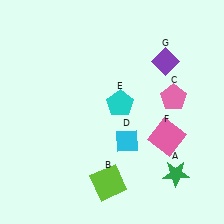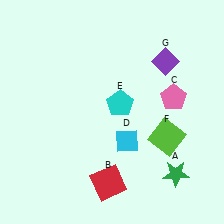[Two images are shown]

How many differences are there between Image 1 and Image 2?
There are 2 differences between the two images.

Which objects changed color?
B changed from lime to red. F changed from pink to lime.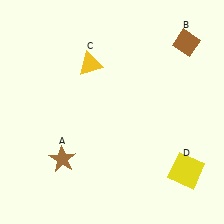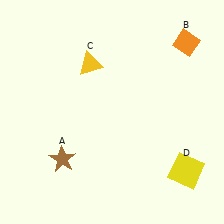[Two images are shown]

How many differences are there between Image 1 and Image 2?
There is 1 difference between the two images.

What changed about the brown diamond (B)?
In Image 1, B is brown. In Image 2, it changed to orange.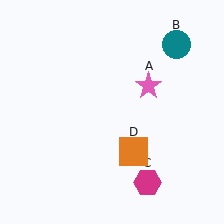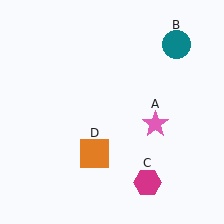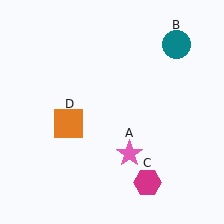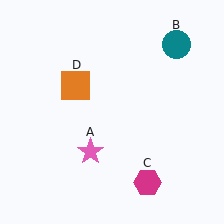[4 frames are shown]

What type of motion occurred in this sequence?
The pink star (object A), orange square (object D) rotated clockwise around the center of the scene.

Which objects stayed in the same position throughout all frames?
Teal circle (object B) and magenta hexagon (object C) remained stationary.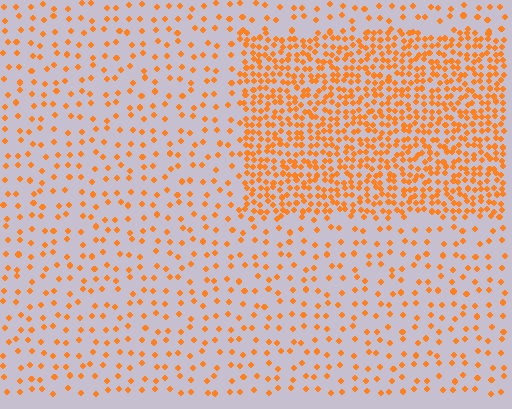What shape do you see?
I see a rectangle.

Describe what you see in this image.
The image contains small orange elements arranged at two different densities. A rectangle-shaped region is visible where the elements are more densely packed than the surrounding area.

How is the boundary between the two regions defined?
The boundary is defined by a change in element density (approximately 3.0x ratio). All elements are the same color, size, and shape.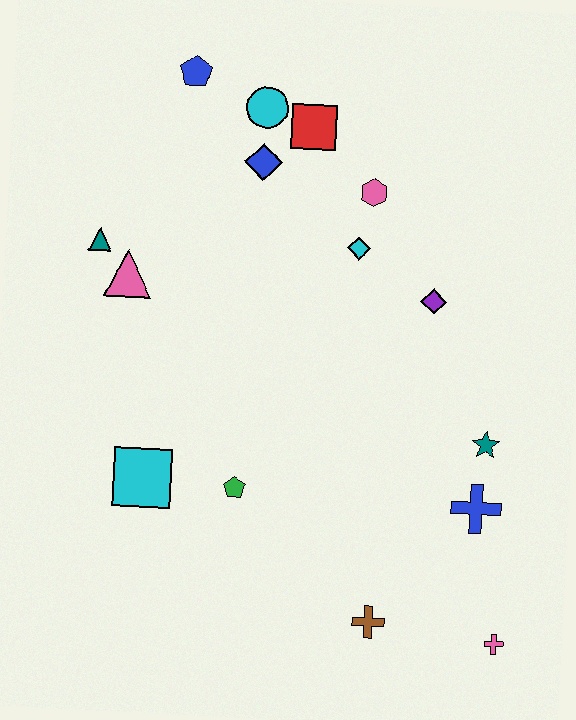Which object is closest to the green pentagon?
The cyan square is closest to the green pentagon.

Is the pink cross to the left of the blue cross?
No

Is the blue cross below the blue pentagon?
Yes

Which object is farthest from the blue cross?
The blue pentagon is farthest from the blue cross.